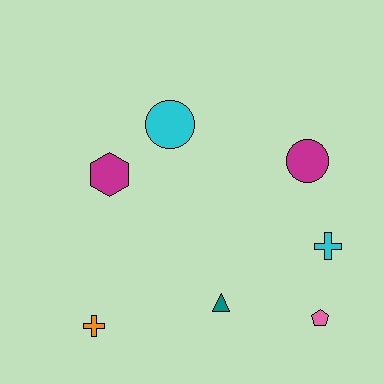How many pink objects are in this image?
There is 1 pink object.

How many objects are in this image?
There are 7 objects.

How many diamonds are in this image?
There are no diamonds.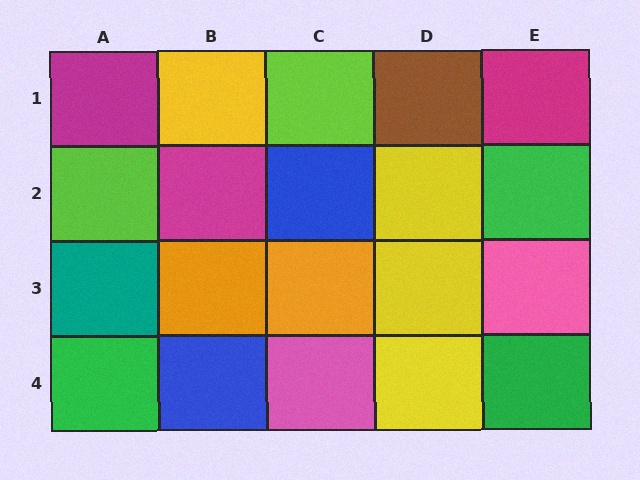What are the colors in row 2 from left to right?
Lime, magenta, blue, yellow, green.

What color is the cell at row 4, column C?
Pink.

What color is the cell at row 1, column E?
Magenta.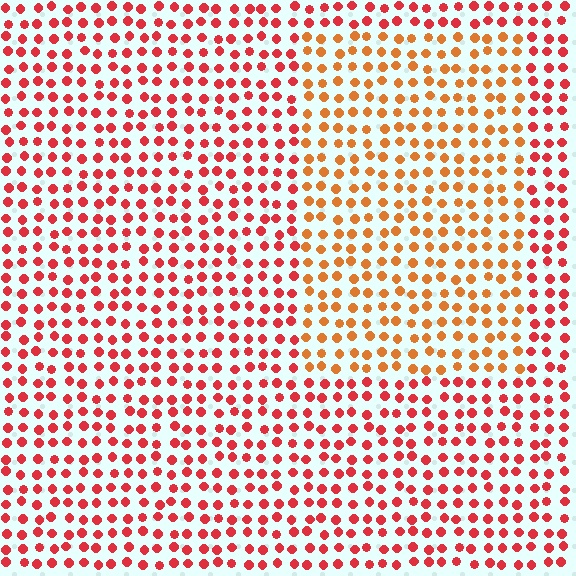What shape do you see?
I see a rectangle.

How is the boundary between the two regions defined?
The boundary is defined purely by a slight shift in hue (about 30 degrees). Spacing, size, and orientation are identical on both sides.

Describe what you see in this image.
The image is filled with small red elements in a uniform arrangement. A rectangle-shaped region is visible where the elements are tinted to a slightly different hue, forming a subtle color boundary.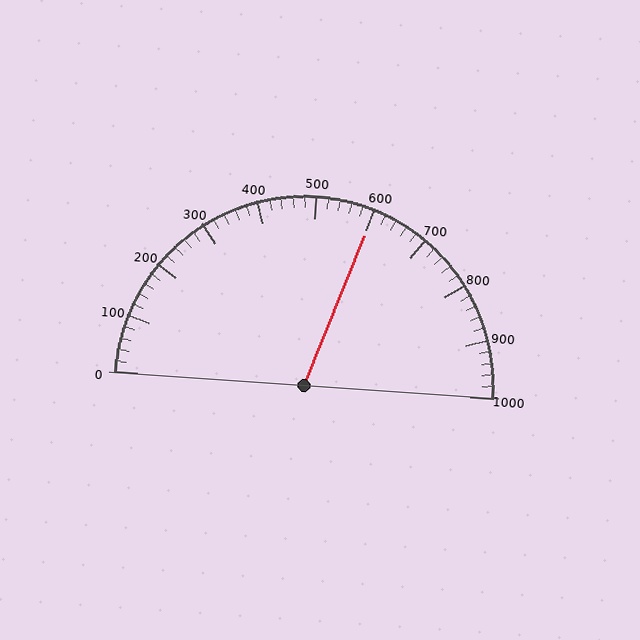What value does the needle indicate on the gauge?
The needle indicates approximately 600.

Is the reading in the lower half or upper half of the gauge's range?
The reading is in the upper half of the range (0 to 1000).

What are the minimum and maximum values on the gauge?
The gauge ranges from 0 to 1000.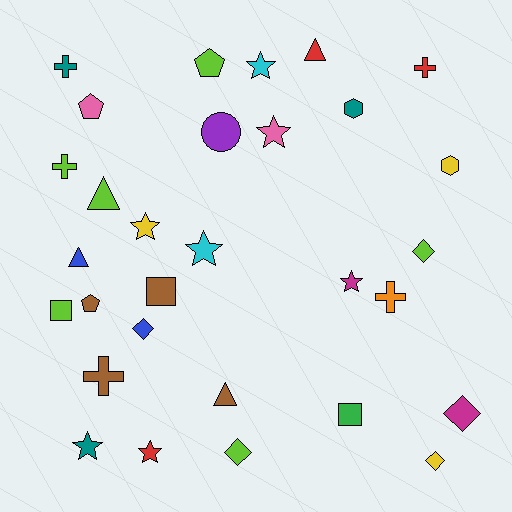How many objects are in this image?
There are 30 objects.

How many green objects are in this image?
There is 1 green object.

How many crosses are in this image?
There are 5 crosses.